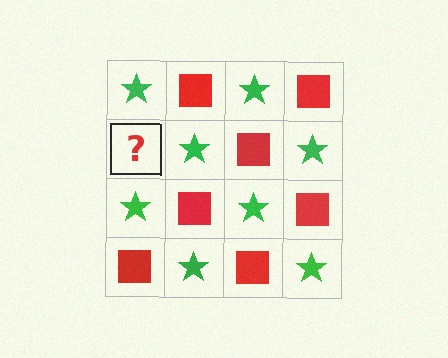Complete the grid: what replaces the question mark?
The question mark should be replaced with a red square.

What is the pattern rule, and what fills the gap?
The rule is that it alternates green star and red square in a checkerboard pattern. The gap should be filled with a red square.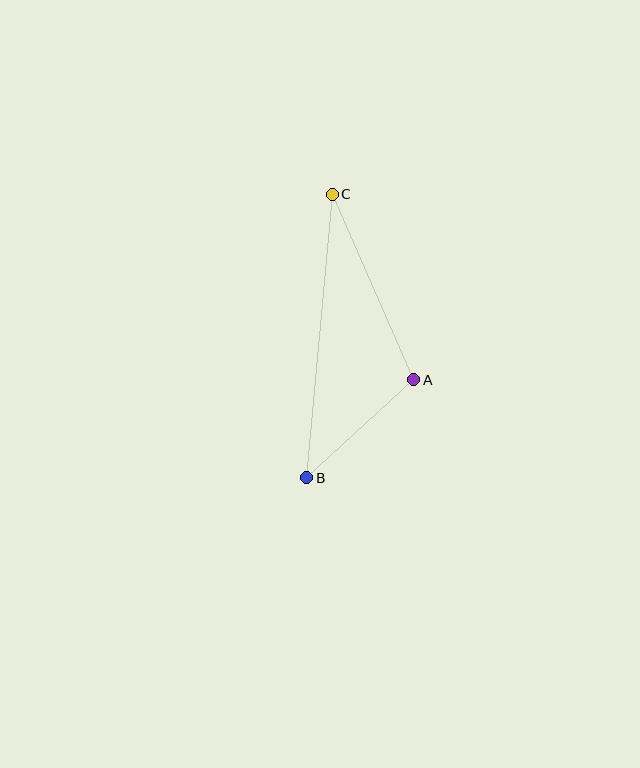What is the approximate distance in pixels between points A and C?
The distance between A and C is approximately 203 pixels.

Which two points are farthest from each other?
Points B and C are farthest from each other.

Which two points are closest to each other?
Points A and B are closest to each other.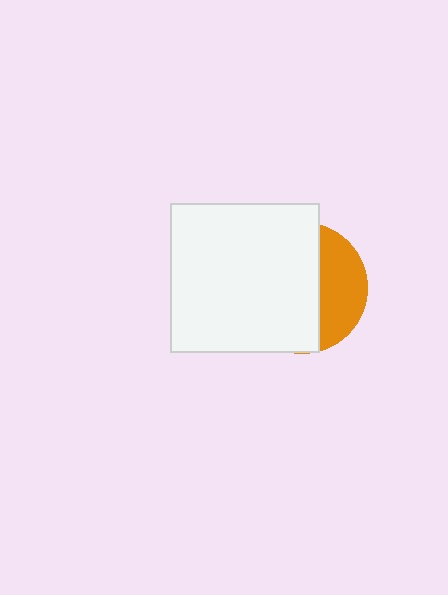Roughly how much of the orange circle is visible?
A small part of it is visible (roughly 33%).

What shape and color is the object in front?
The object in front is a white square.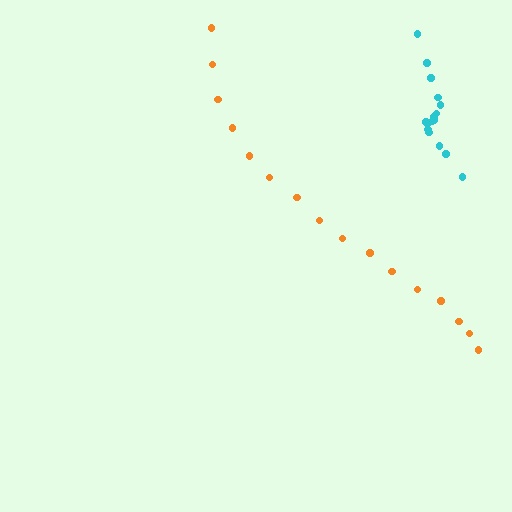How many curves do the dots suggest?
There are 2 distinct paths.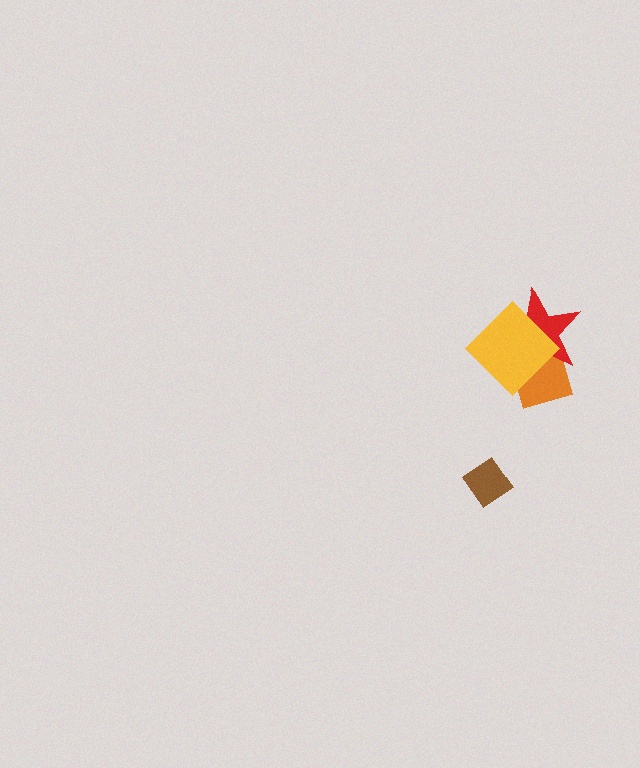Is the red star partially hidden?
Yes, it is partially covered by another shape.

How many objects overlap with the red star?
2 objects overlap with the red star.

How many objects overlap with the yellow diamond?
2 objects overlap with the yellow diamond.